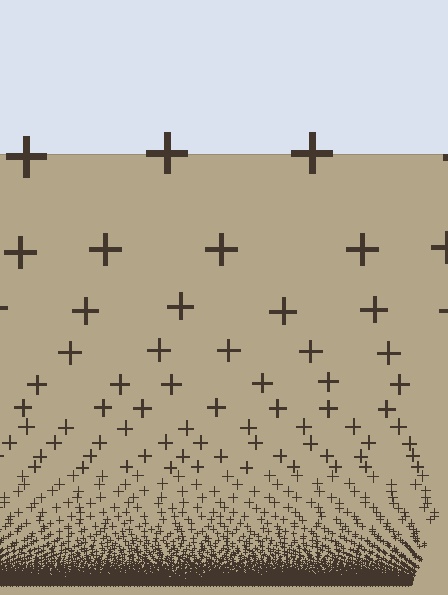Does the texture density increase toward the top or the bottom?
Density increases toward the bottom.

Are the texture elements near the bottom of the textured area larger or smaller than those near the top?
Smaller. The gradient is inverted — elements near the bottom are smaller and denser.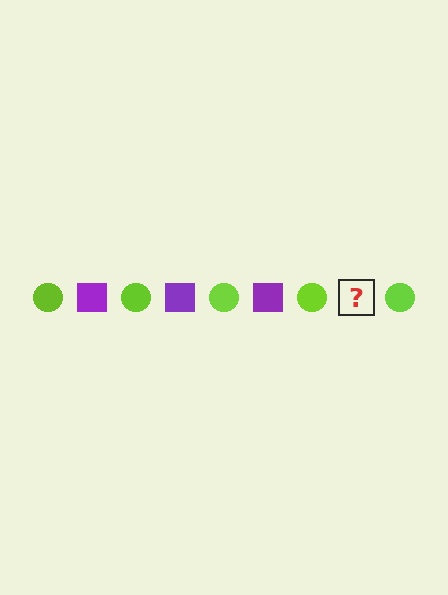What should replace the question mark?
The question mark should be replaced with a purple square.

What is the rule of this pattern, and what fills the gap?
The rule is that the pattern alternates between lime circle and purple square. The gap should be filled with a purple square.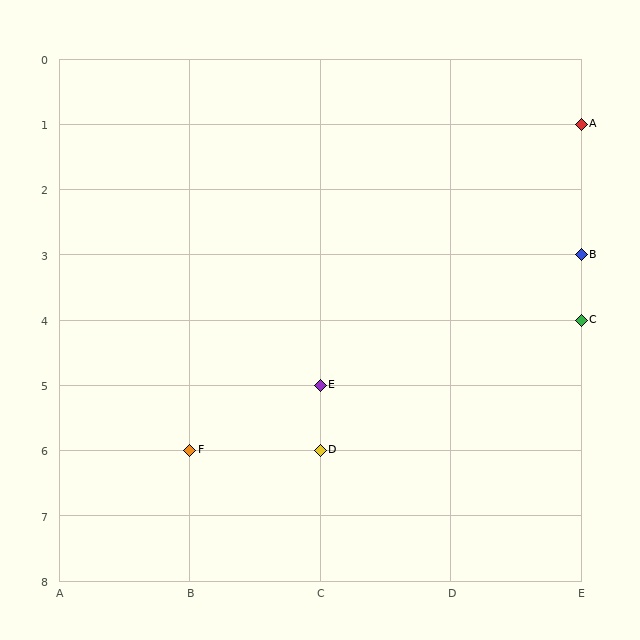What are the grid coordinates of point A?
Point A is at grid coordinates (E, 1).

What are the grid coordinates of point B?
Point B is at grid coordinates (E, 3).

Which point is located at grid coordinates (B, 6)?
Point F is at (B, 6).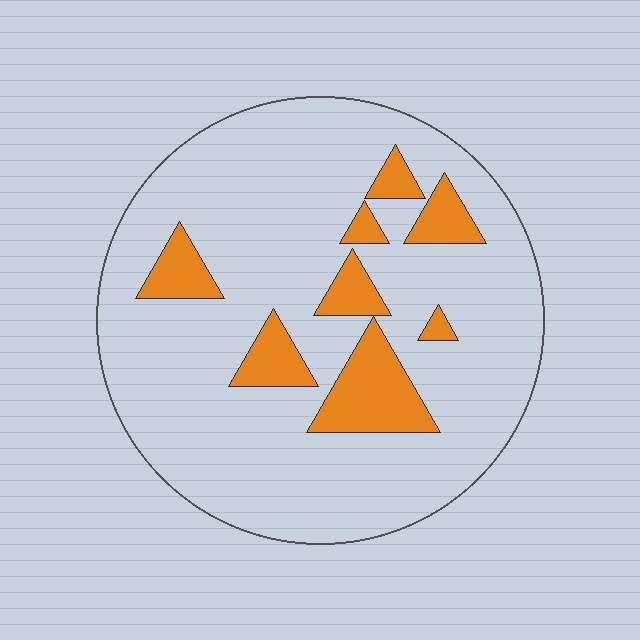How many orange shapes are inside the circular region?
8.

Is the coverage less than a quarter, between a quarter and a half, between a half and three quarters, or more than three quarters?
Less than a quarter.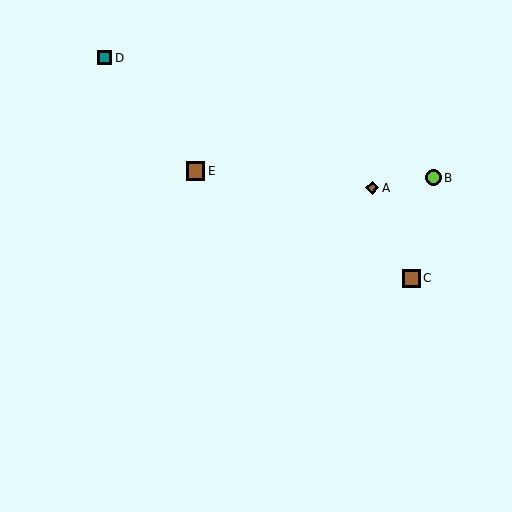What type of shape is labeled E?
Shape E is a brown square.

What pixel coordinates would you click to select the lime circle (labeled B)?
Click at (433, 178) to select the lime circle B.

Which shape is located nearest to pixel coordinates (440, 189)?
The lime circle (labeled B) at (433, 178) is nearest to that location.